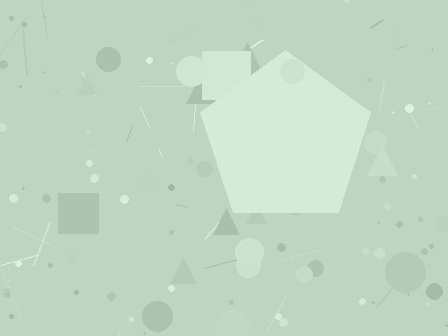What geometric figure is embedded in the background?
A pentagon is embedded in the background.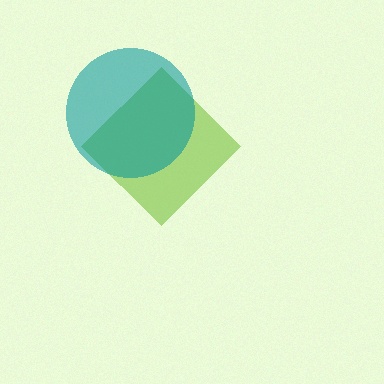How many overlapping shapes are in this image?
There are 2 overlapping shapes in the image.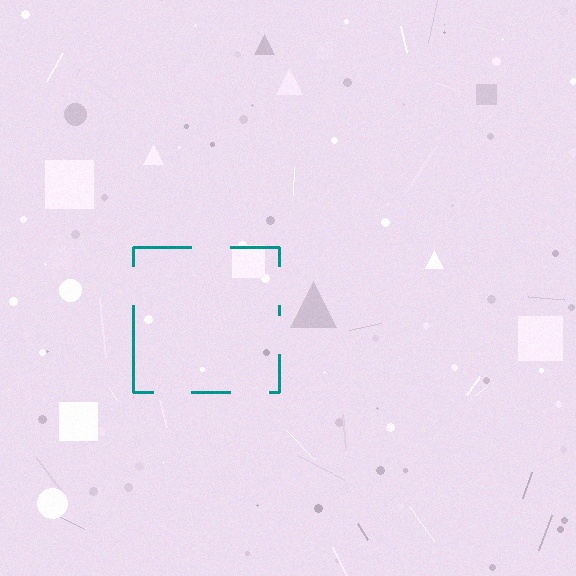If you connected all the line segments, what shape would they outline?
They would outline a square.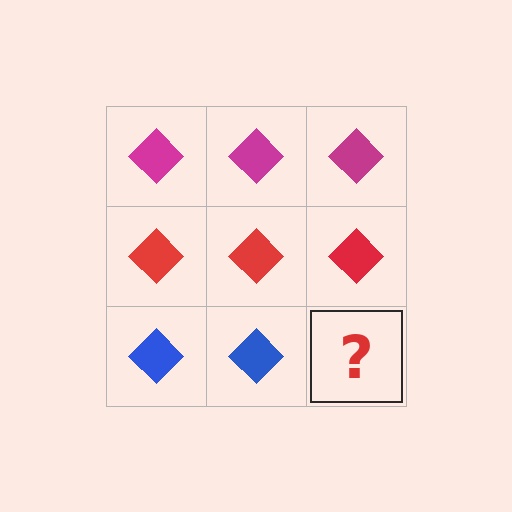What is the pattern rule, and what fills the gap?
The rule is that each row has a consistent color. The gap should be filled with a blue diamond.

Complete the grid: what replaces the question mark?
The question mark should be replaced with a blue diamond.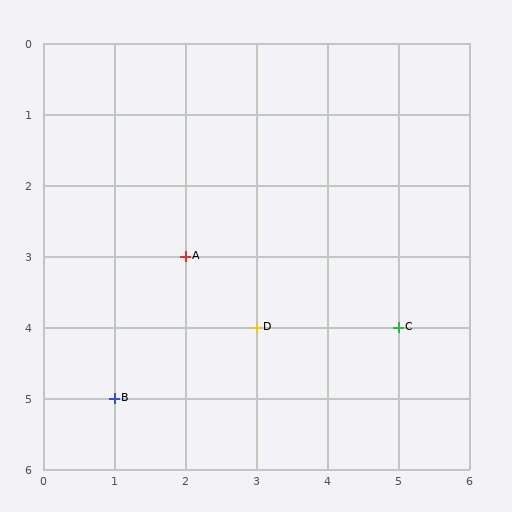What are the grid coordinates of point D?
Point D is at grid coordinates (3, 4).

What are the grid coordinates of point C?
Point C is at grid coordinates (5, 4).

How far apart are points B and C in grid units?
Points B and C are 4 columns and 1 row apart (about 4.1 grid units diagonally).